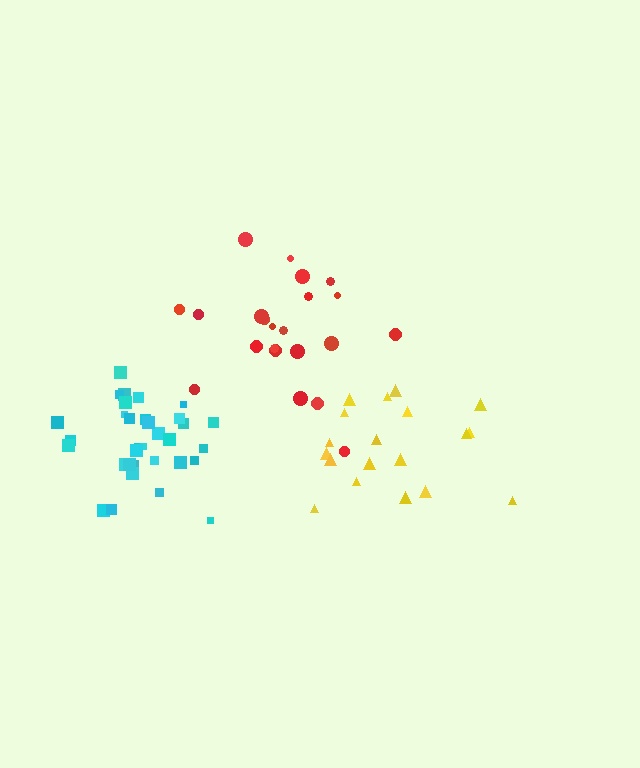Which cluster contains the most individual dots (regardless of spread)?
Cyan (33).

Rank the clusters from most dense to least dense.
cyan, red, yellow.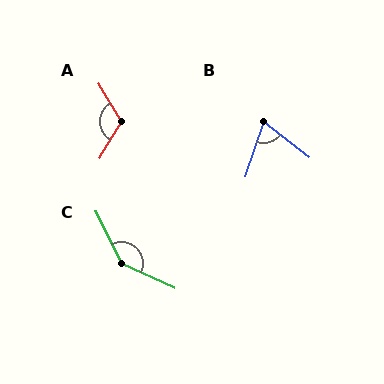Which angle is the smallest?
B, at approximately 70 degrees.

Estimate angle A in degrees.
Approximately 119 degrees.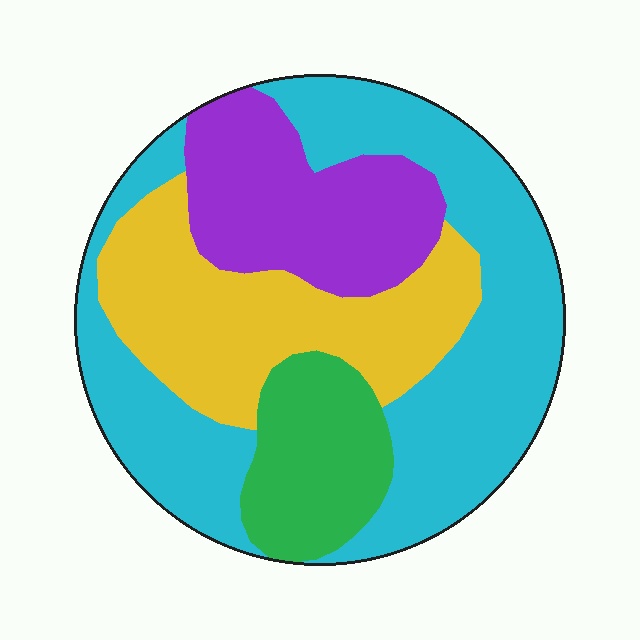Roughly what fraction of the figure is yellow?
Yellow covers about 25% of the figure.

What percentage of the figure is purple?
Purple covers roughly 20% of the figure.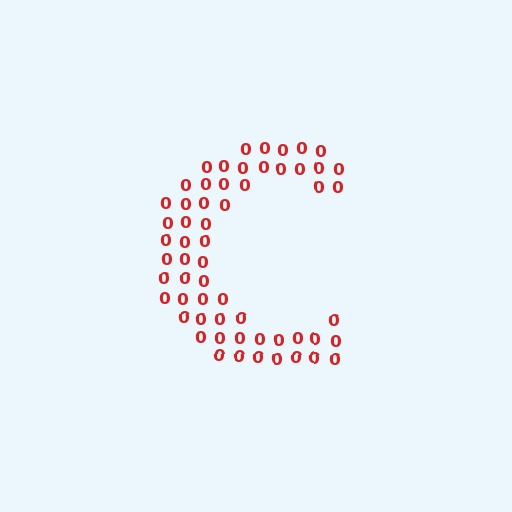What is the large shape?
The large shape is the letter C.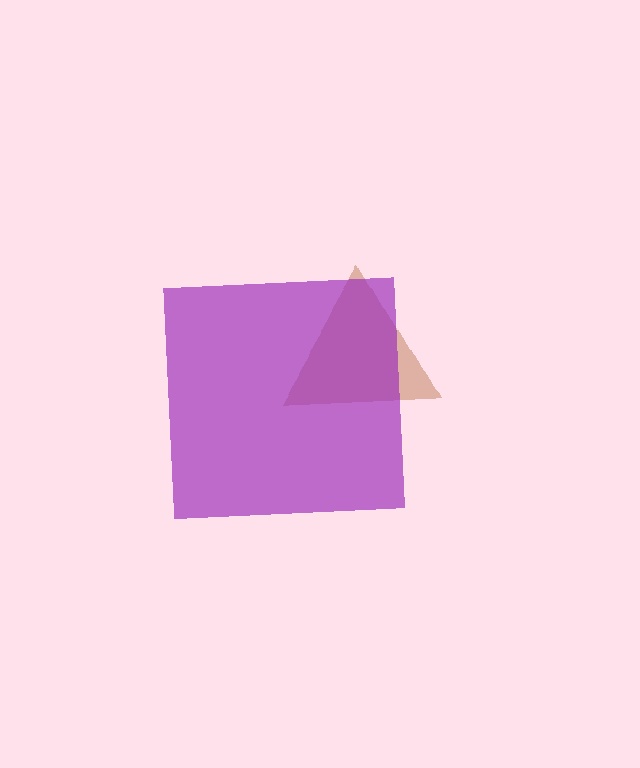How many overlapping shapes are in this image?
There are 2 overlapping shapes in the image.